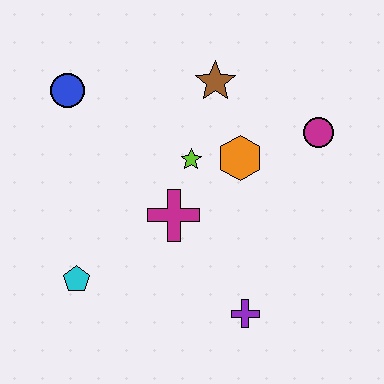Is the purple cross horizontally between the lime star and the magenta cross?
No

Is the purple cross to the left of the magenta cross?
No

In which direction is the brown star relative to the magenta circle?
The brown star is to the left of the magenta circle.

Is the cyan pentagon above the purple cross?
Yes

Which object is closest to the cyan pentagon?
The magenta cross is closest to the cyan pentagon.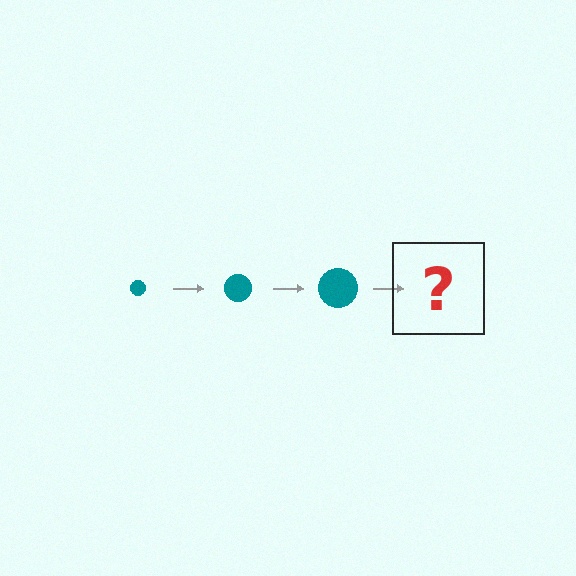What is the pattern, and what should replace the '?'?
The pattern is that the circle gets progressively larger each step. The '?' should be a teal circle, larger than the previous one.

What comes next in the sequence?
The next element should be a teal circle, larger than the previous one.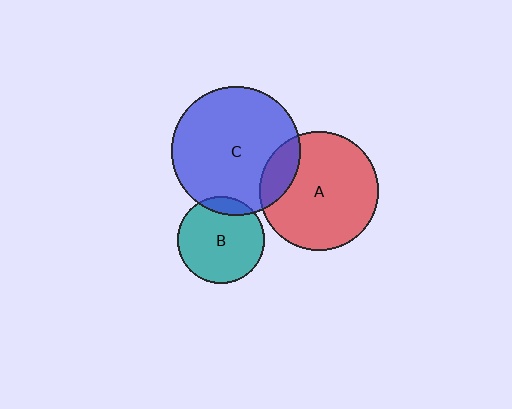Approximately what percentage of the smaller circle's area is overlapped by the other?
Approximately 15%.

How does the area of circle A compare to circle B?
Approximately 1.9 times.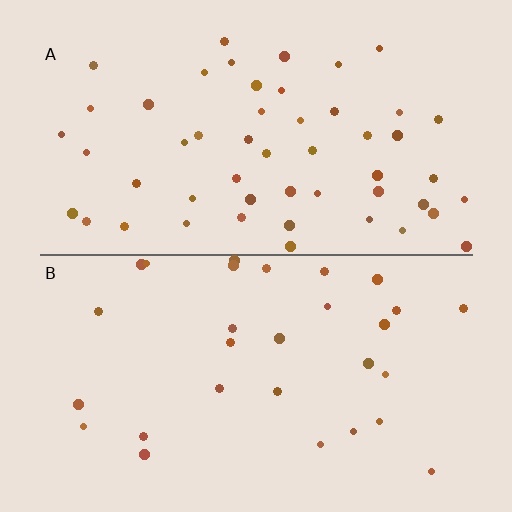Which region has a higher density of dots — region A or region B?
A (the top).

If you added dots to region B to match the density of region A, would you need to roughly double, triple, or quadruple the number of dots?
Approximately double.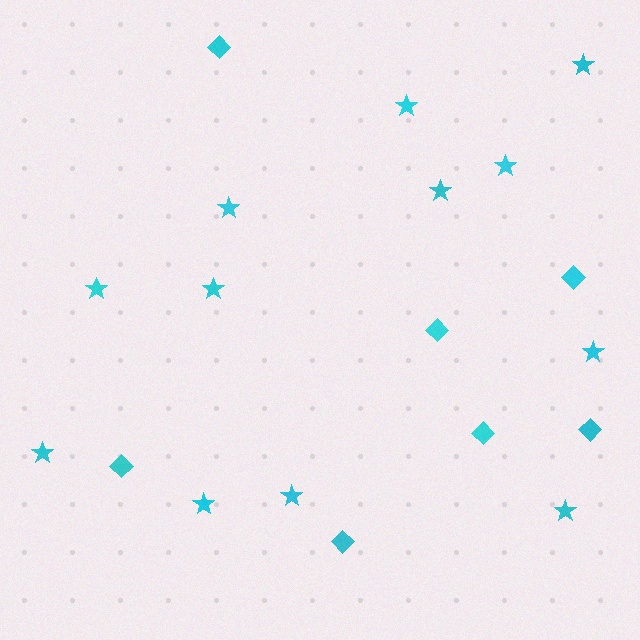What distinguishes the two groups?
There are 2 groups: one group of stars (12) and one group of diamonds (7).